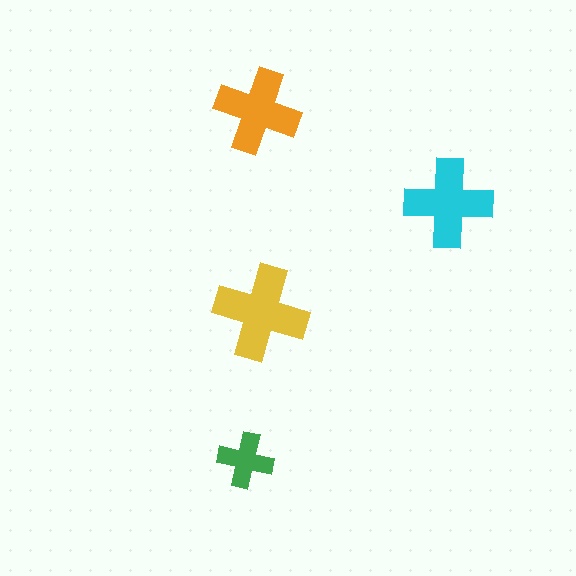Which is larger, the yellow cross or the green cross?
The yellow one.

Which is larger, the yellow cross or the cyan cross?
The yellow one.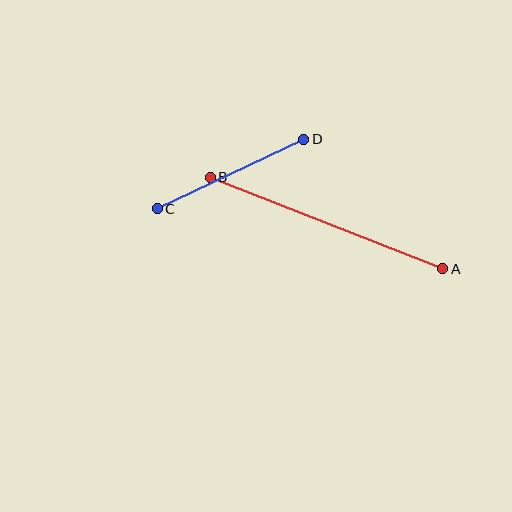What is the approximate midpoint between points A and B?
The midpoint is at approximately (327, 223) pixels.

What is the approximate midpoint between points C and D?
The midpoint is at approximately (231, 174) pixels.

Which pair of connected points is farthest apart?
Points A and B are farthest apart.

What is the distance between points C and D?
The distance is approximately 162 pixels.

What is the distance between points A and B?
The distance is approximately 250 pixels.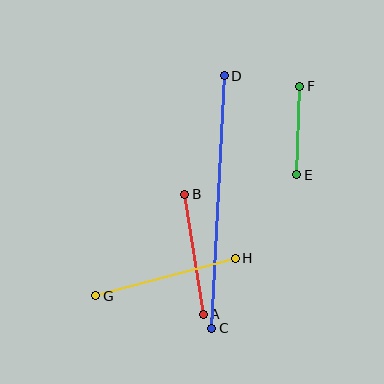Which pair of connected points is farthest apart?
Points C and D are farthest apart.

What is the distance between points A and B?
The distance is approximately 121 pixels.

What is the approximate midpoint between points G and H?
The midpoint is at approximately (166, 277) pixels.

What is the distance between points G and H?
The distance is approximately 144 pixels.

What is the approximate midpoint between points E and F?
The midpoint is at approximately (298, 131) pixels.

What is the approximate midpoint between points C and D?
The midpoint is at approximately (218, 202) pixels.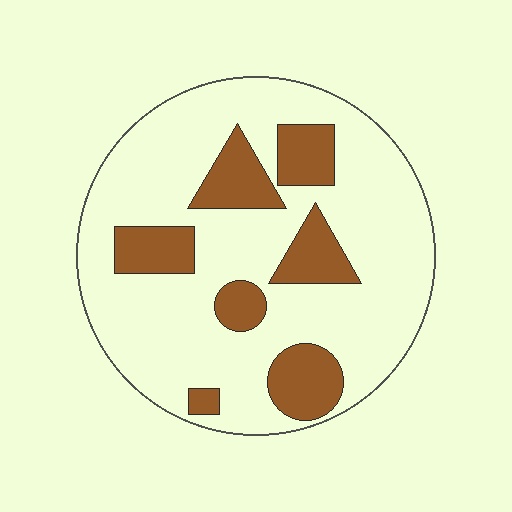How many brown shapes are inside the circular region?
7.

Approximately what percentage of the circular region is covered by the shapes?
Approximately 25%.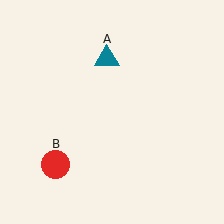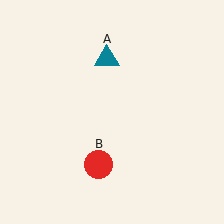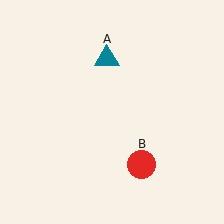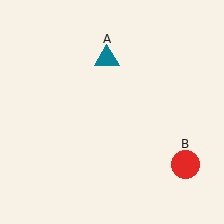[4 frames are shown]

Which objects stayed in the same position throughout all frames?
Teal triangle (object A) remained stationary.